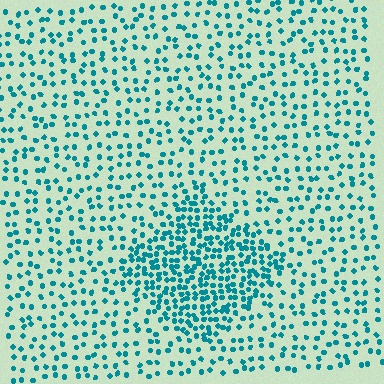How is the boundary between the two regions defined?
The boundary is defined by a change in element density (approximately 2.3x ratio). All elements are the same color, size, and shape.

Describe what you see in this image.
The image contains small teal elements arranged at two different densities. A diamond-shaped region is visible where the elements are more densely packed than the surrounding area.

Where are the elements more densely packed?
The elements are more densely packed inside the diamond boundary.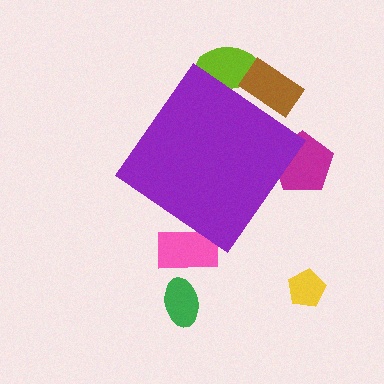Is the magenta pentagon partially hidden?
Yes, the magenta pentagon is partially hidden behind the purple diamond.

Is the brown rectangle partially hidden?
Yes, the brown rectangle is partially hidden behind the purple diamond.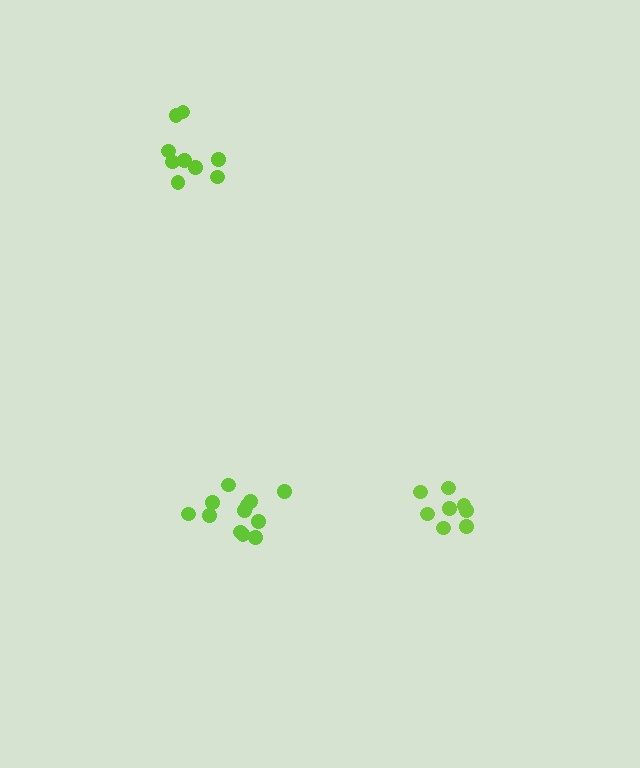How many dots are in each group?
Group 1: 12 dots, Group 2: 8 dots, Group 3: 9 dots (29 total).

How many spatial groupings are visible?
There are 3 spatial groupings.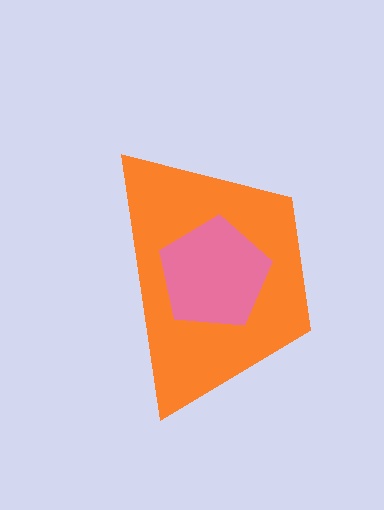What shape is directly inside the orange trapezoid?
The pink pentagon.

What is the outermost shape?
The orange trapezoid.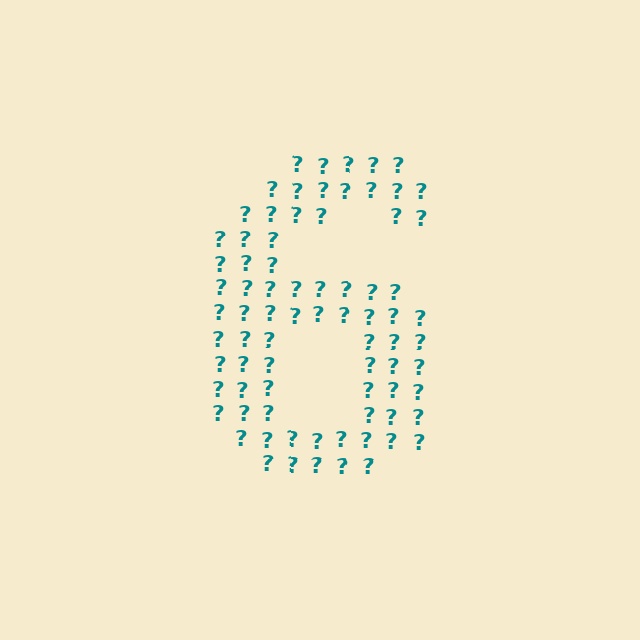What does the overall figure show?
The overall figure shows the digit 6.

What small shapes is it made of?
It is made of small question marks.